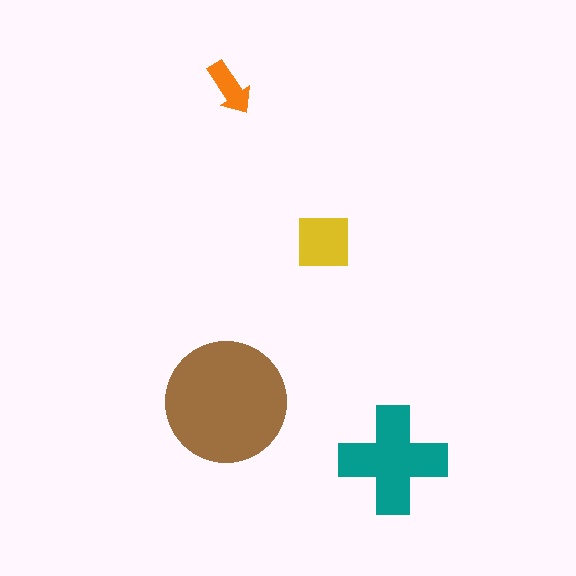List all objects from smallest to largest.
The orange arrow, the yellow square, the teal cross, the brown circle.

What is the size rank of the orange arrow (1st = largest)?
4th.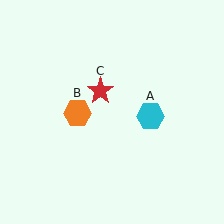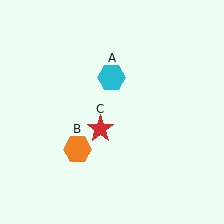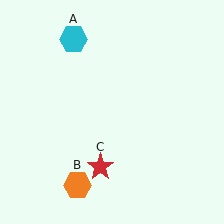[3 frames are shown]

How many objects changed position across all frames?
3 objects changed position: cyan hexagon (object A), orange hexagon (object B), red star (object C).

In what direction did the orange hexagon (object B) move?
The orange hexagon (object B) moved down.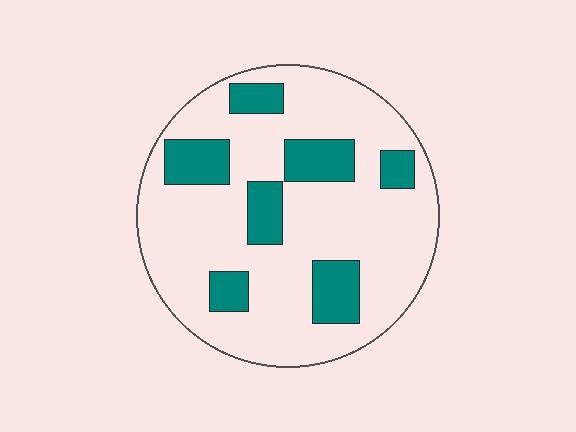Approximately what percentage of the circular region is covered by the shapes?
Approximately 20%.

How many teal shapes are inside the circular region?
7.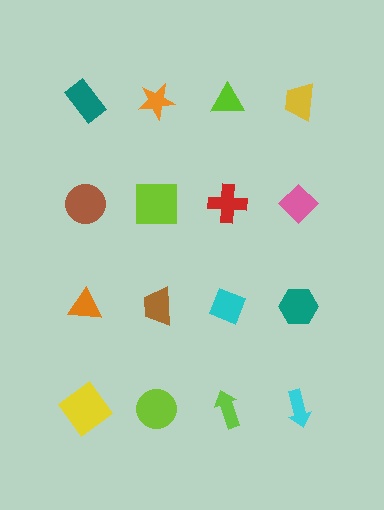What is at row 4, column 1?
A yellow diamond.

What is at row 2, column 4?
A pink diamond.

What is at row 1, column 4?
A yellow trapezoid.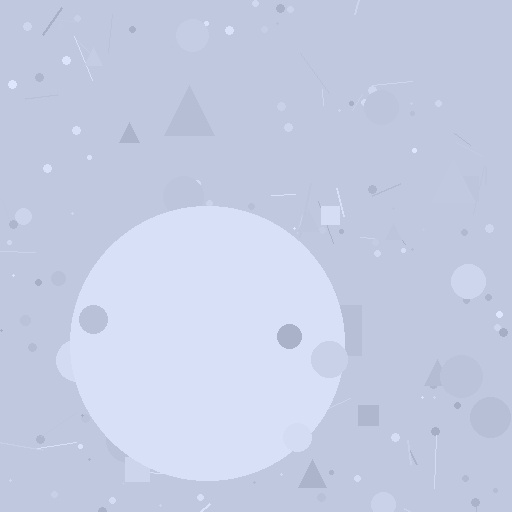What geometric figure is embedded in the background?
A circle is embedded in the background.